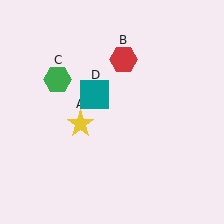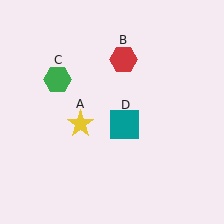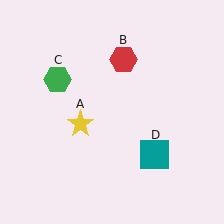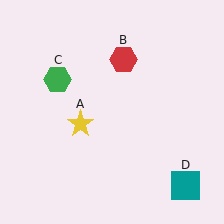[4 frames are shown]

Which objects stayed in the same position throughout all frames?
Yellow star (object A) and red hexagon (object B) and green hexagon (object C) remained stationary.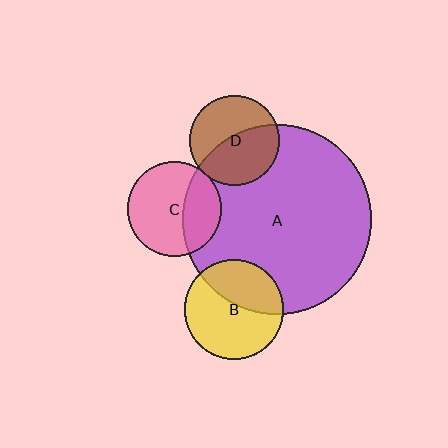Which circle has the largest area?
Circle A (purple).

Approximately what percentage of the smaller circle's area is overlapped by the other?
Approximately 40%.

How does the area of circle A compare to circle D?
Approximately 4.4 times.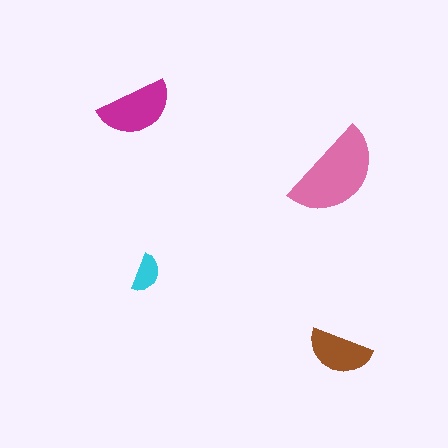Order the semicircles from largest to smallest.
the pink one, the magenta one, the brown one, the cyan one.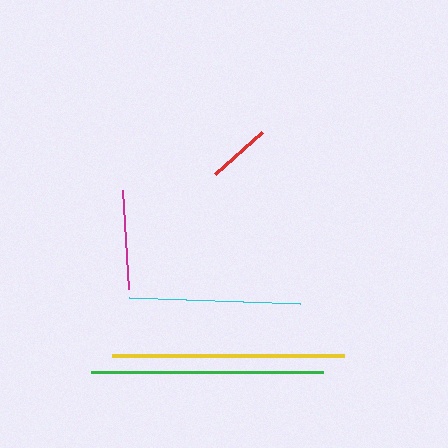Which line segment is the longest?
The yellow line is the longest at approximately 232 pixels.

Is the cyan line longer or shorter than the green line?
The green line is longer than the cyan line.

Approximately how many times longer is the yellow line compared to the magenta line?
The yellow line is approximately 2.4 times the length of the magenta line.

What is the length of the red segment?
The red segment is approximately 63 pixels long.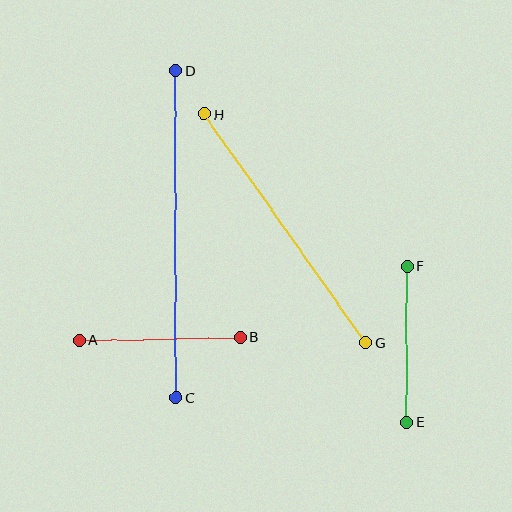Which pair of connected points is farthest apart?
Points C and D are farthest apart.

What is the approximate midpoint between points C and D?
The midpoint is at approximately (176, 234) pixels.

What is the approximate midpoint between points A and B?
The midpoint is at approximately (160, 339) pixels.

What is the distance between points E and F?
The distance is approximately 156 pixels.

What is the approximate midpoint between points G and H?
The midpoint is at approximately (285, 228) pixels.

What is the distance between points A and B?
The distance is approximately 161 pixels.